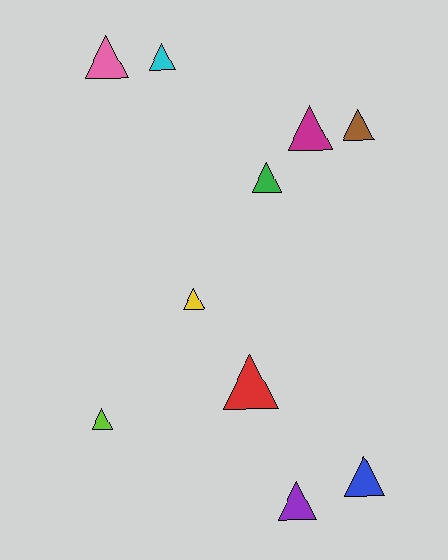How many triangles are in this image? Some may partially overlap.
There are 10 triangles.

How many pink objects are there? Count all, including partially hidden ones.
There is 1 pink object.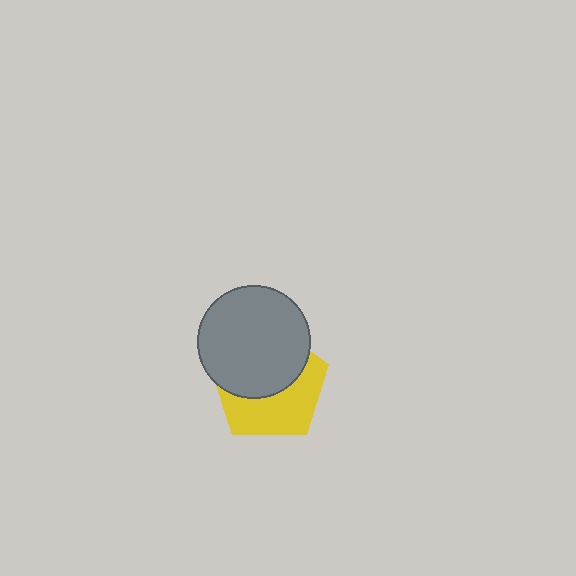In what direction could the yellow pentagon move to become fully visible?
The yellow pentagon could move down. That would shift it out from behind the gray circle entirely.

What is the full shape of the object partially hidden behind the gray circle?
The partially hidden object is a yellow pentagon.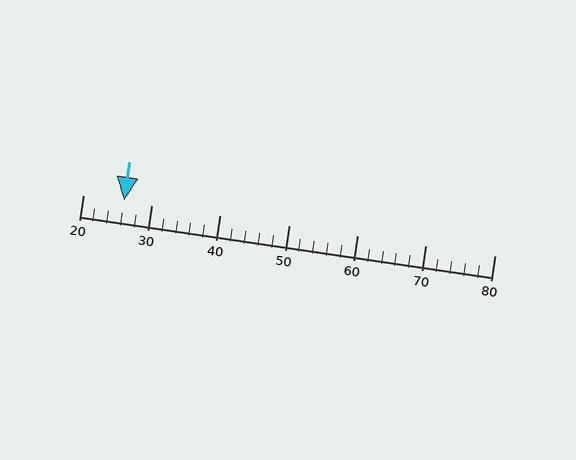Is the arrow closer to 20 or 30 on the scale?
The arrow is closer to 30.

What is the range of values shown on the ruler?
The ruler shows values from 20 to 80.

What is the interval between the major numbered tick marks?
The major tick marks are spaced 10 units apart.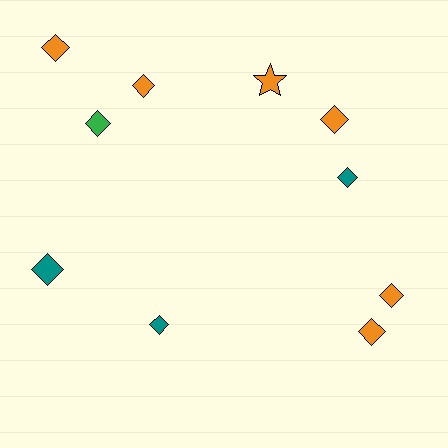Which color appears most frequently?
Orange, with 6 objects.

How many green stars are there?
There are no green stars.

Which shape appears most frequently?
Diamond, with 9 objects.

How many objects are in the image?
There are 10 objects.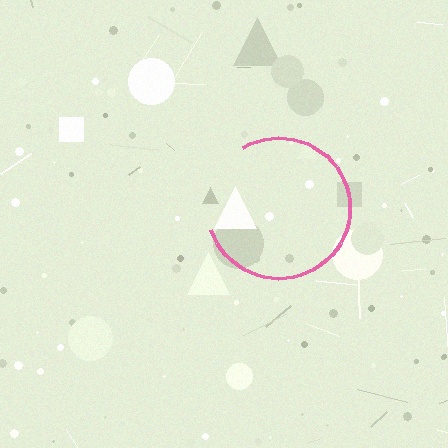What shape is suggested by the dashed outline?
The dashed outline suggests a circle.